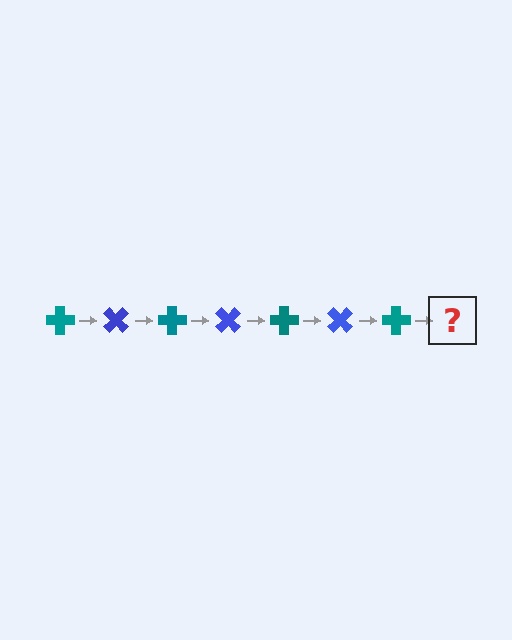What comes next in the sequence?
The next element should be a blue cross, rotated 315 degrees from the start.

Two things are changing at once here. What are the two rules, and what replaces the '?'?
The two rules are that it rotates 45 degrees each step and the color cycles through teal and blue. The '?' should be a blue cross, rotated 315 degrees from the start.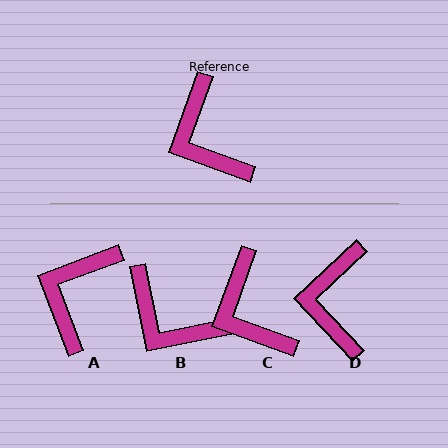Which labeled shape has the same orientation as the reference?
C.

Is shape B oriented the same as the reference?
No, it is off by about 31 degrees.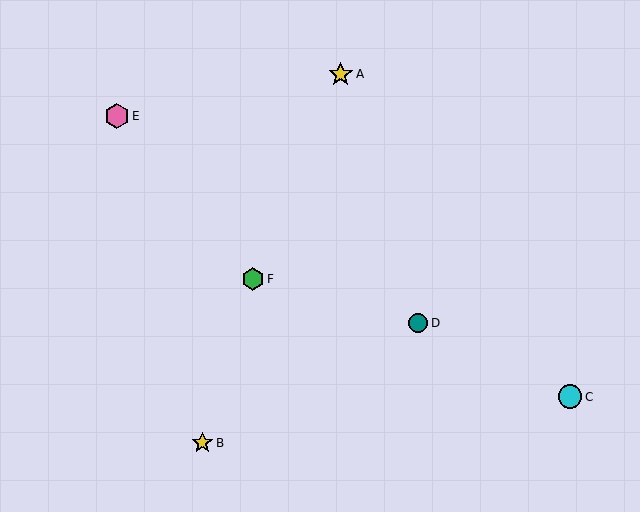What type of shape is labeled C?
Shape C is a cyan circle.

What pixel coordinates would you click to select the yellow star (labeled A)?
Click at (341, 74) to select the yellow star A.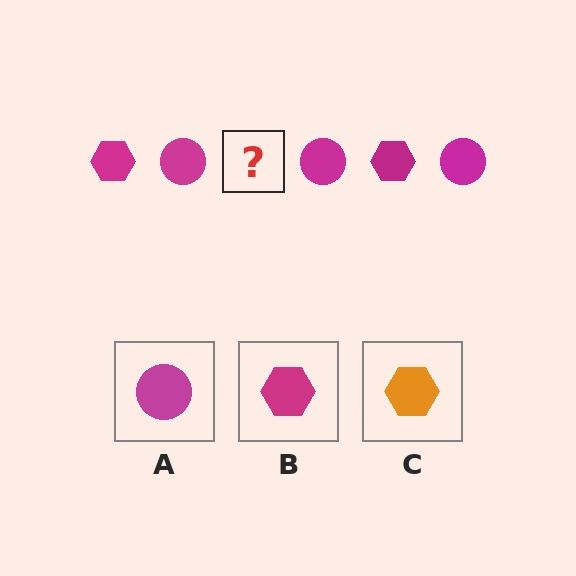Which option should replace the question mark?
Option B.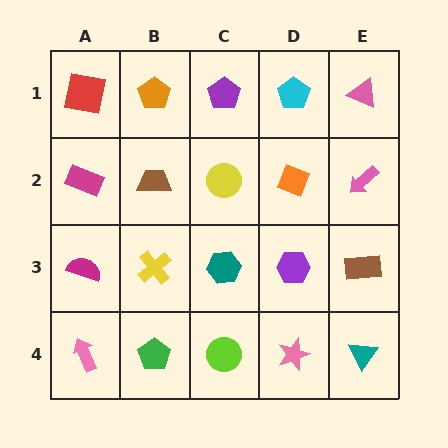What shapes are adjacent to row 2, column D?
A cyan pentagon (row 1, column D), a purple hexagon (row 3, column D), a yellow circle (row 2, column C), a pink arrow (row 2, column E).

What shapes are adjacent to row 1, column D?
An orange diamond (row 2, column D), a purple pentagon (row 1, column C), a pink triangle (row 1, column E).